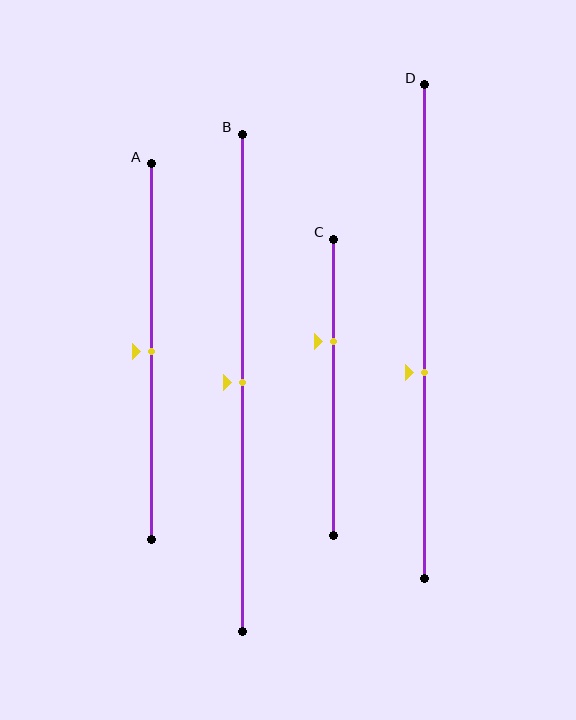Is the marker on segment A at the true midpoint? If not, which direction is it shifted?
Yes, the marker on segment A is at the true midpoint.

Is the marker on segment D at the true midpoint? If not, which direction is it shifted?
No, the marker on segment D is shifted downward by about 8% of the segment length.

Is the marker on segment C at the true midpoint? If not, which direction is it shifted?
No, the marker on segment C is shifted upward by about 15% of the segment length.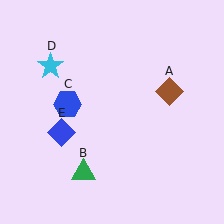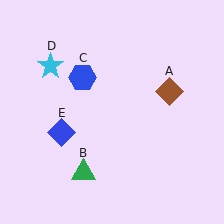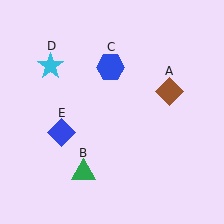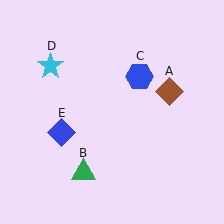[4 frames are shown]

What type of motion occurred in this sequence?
The blue hexagon (object C) rotated clockwise around the center of the scene.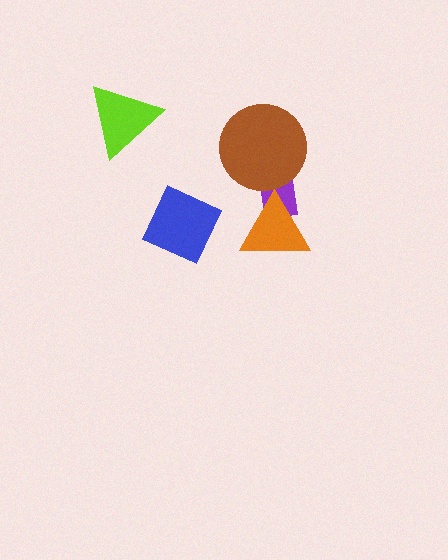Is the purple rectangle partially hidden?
Yes, it is partially covered by another shape.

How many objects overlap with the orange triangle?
1 object overlaps with the orange triangle.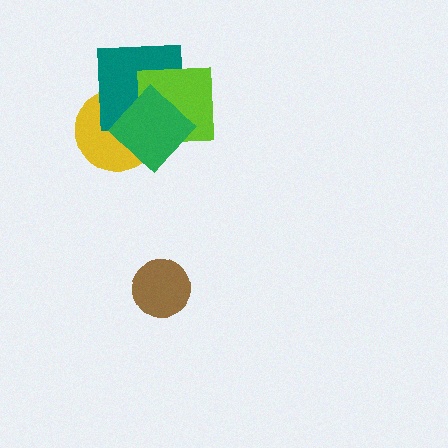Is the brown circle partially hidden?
No, no other shape covers it.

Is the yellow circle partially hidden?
Yes, it is partially covered by another shape.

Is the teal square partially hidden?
Yes, it is partially covered by another shape.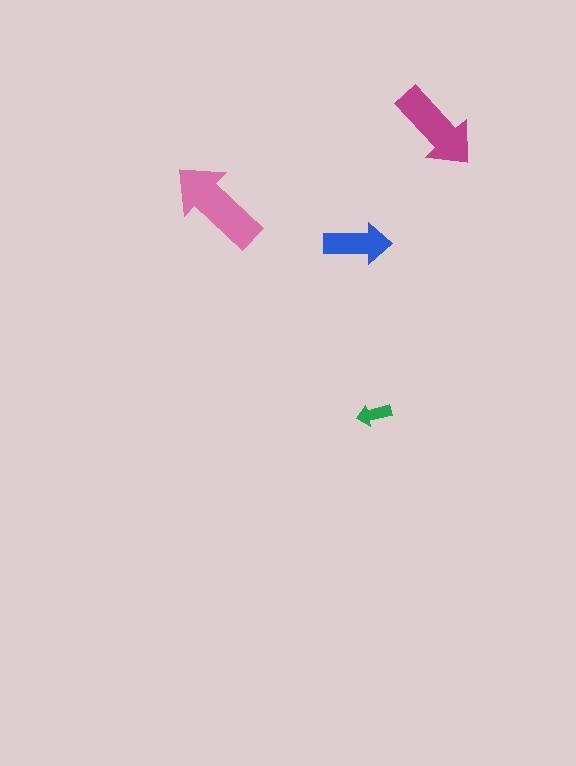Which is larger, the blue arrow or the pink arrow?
The pink one.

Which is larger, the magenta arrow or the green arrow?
The magenta one.